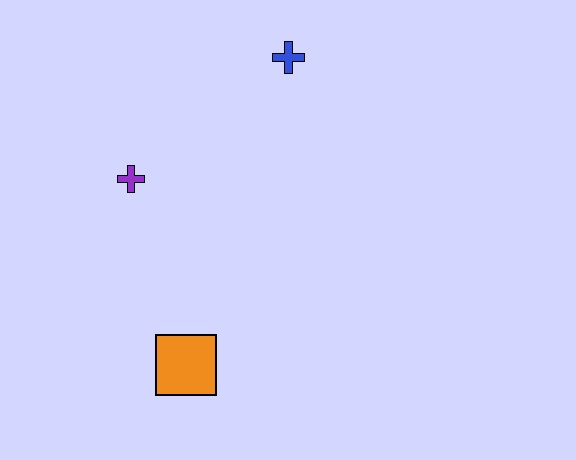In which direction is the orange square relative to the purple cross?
The orange square is below the purple cross.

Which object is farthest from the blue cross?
The orange square is farthest from the blue cross.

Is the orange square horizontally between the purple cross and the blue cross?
Yes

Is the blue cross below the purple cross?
No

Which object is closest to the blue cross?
The purple cross is closest to the blue cross.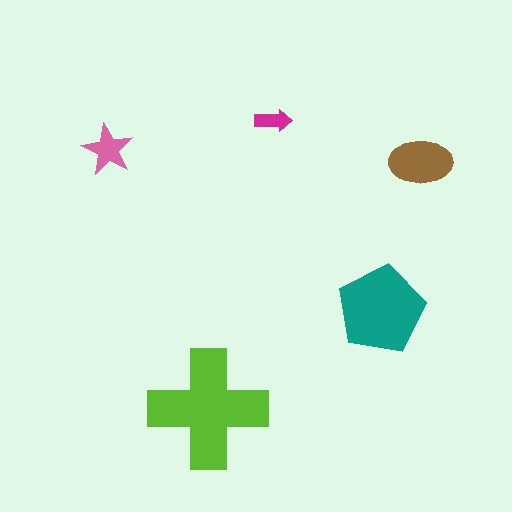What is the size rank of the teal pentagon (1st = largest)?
2nd.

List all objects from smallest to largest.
The magenta arrow, the pink star, the brown ellipse, the teal pentagon, the lime cross.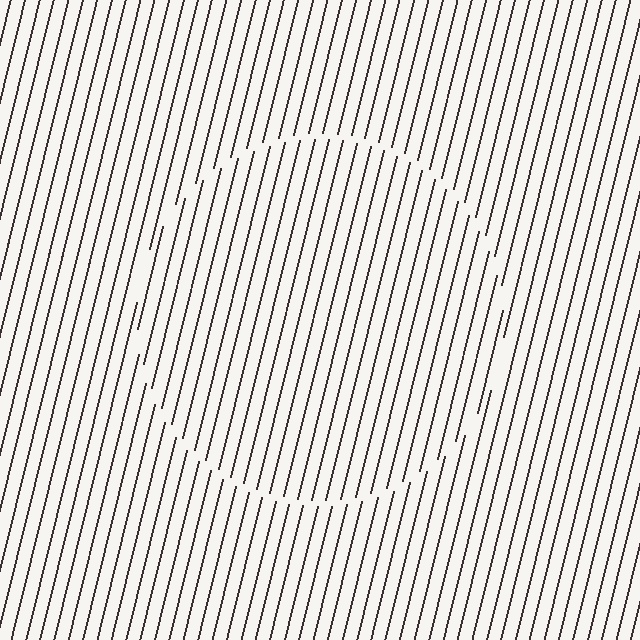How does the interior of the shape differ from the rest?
The interior of the shape contains the same grating, shifted by half a period — the contour is defined by the phase discontinuity where line-ends from the inner and outer gratings abut.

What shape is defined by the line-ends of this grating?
An illusory circle. The interior of the shape contains the same grating, shifted by half a period — the contour is defined by the phase discontinuity where line-ends from the inner and outer gratings abut.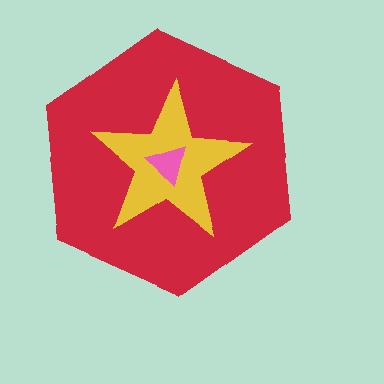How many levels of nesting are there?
3.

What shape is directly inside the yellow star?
The pink triangle.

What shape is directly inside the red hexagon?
The yellow star.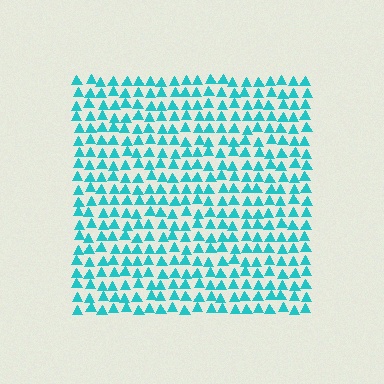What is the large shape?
The large shape is a square.